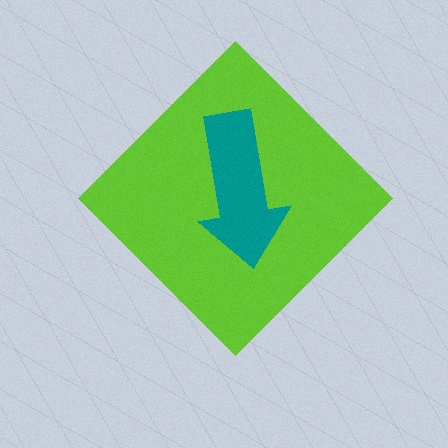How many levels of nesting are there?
2.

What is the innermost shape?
The teal arrow.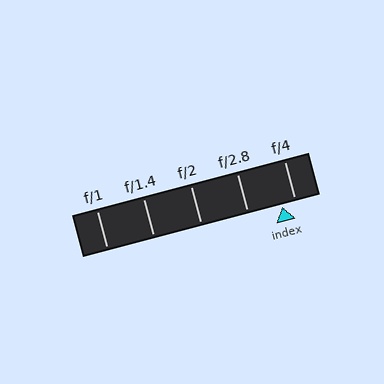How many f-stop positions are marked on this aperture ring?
There are 5 f-stop positions marked.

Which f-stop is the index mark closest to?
The index mark is closest to f/4.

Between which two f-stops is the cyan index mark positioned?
The index mark is between f/2.8 and f/4.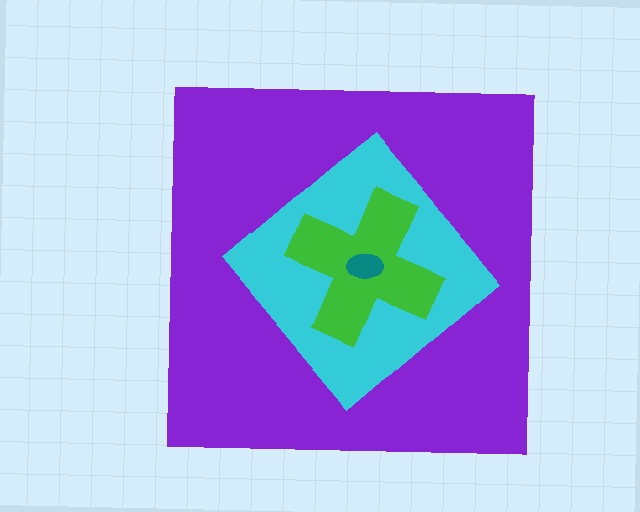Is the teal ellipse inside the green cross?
Yes.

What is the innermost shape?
The teal ellipse.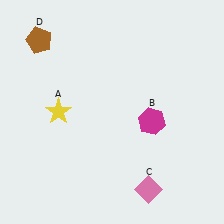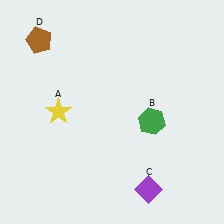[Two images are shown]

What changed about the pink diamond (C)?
In Image 1, C is pink. In Image 2, it changed to purple.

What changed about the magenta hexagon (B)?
In Image 1, B is magenta. In Image 2, it changed to green.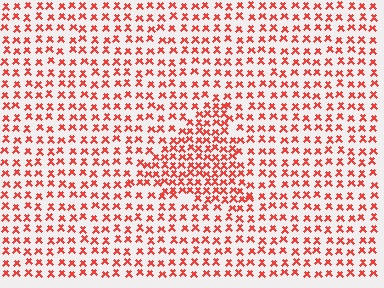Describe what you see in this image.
The image contains small red elements arranged at two different densities. A triangle-shaped region is visible where the elements are more densely packed than the surrounding area.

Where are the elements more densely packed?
The elements are more densely packed inside the triangle boundary.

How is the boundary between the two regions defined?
The boundary is defined by a change in element density (approximately 1.7x ratio). All elements are the same color, size, and shape.